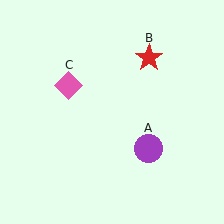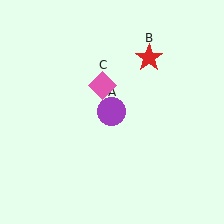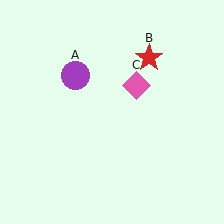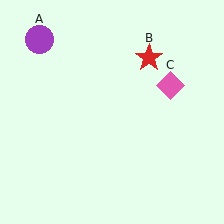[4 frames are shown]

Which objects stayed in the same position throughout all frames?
Red star (object B) remained stationary.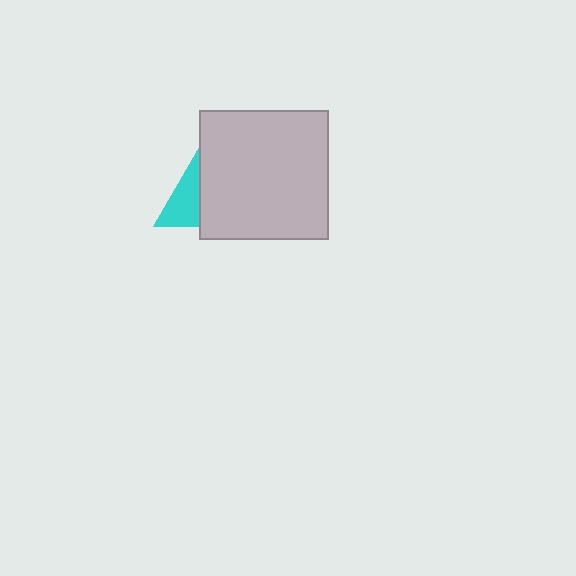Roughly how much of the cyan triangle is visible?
A small part of it is visible (roughly 41%).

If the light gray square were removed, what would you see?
You would see the complete cyan triangle.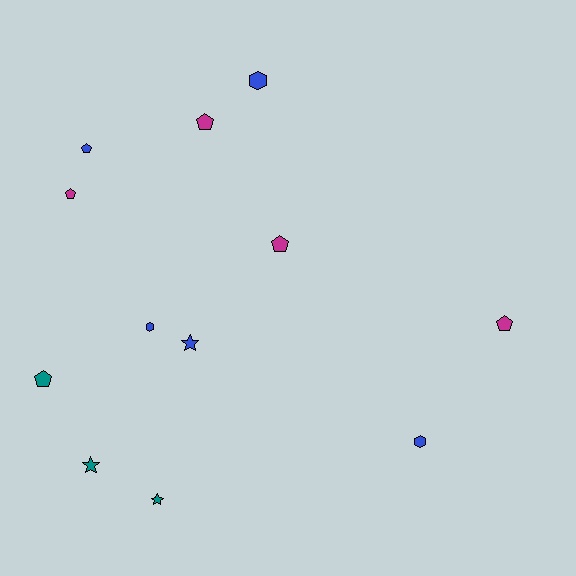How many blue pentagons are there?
There is 1 blue pentagon.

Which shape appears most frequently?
Pentagon, with 6 objects.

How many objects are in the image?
There are 12 objects.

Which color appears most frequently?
Blue, with 5 objects.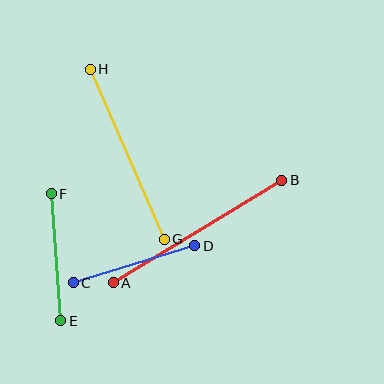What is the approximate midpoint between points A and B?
The midpoint is at approximately (198, 231) pixels.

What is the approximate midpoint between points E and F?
The midpoint is at approximately (56, 257) pixels.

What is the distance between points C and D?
The distance is approximately 127 pixels.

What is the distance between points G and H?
The distance is approximately 186 pixels.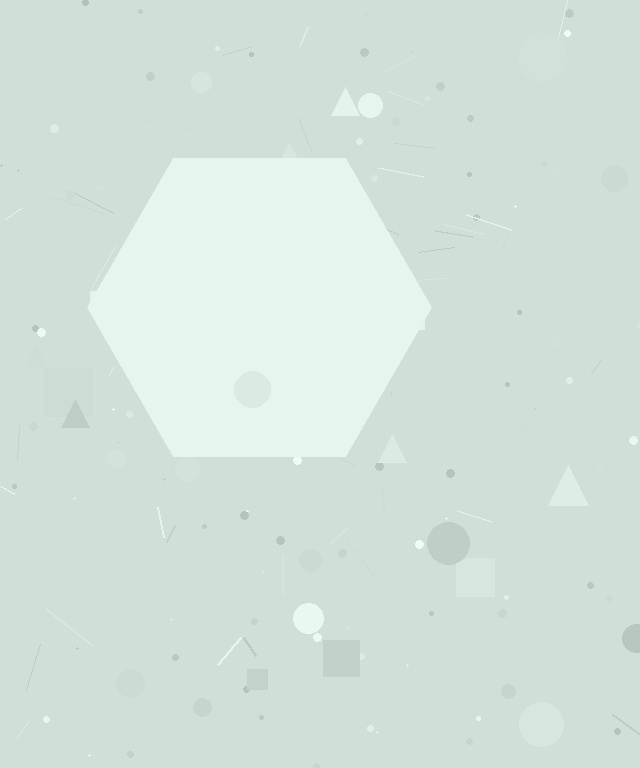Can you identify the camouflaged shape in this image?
The camouflaged shape is a hexagon.